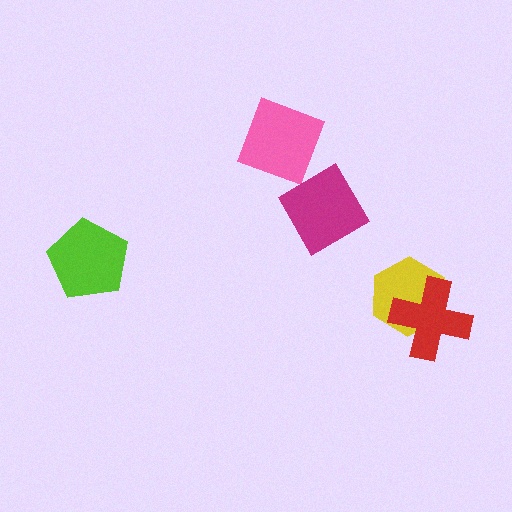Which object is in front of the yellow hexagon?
The red cross is in front of the yellow hexagon.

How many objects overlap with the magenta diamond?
0 objects overlap with the magenta diamond.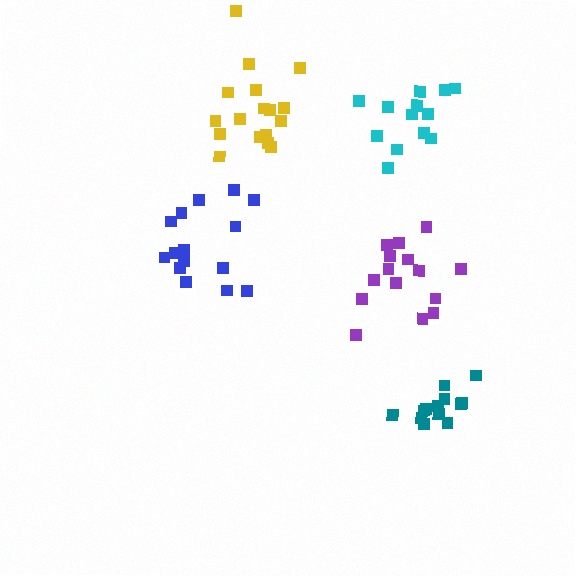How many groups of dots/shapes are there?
There are 5 groups.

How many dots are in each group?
Group 1: 13 dots, Group 2: 13 dots, Group 3: 15 dots, Group 4: 15 dots, Group 5: 17 dots (73 total).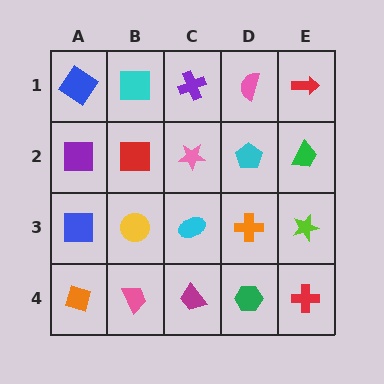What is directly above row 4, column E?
A lime star.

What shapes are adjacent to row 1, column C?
A pink star (row 2, column C), a cyan square (row 1, column B), a pink semicircle (row 1, column D).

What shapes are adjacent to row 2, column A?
A blue diamond (row 1, column A), a blue square (row 3, column A), a red square (row 2, column B).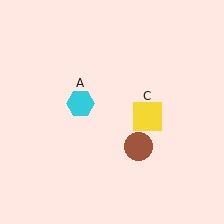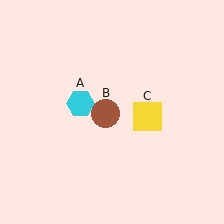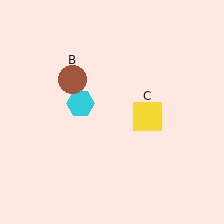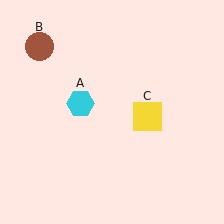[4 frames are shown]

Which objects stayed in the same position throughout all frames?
Cyan hexagon (object A) and yellow square (object C) remained stationary.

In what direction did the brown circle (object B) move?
The brown circle (object B) moved up and to the left.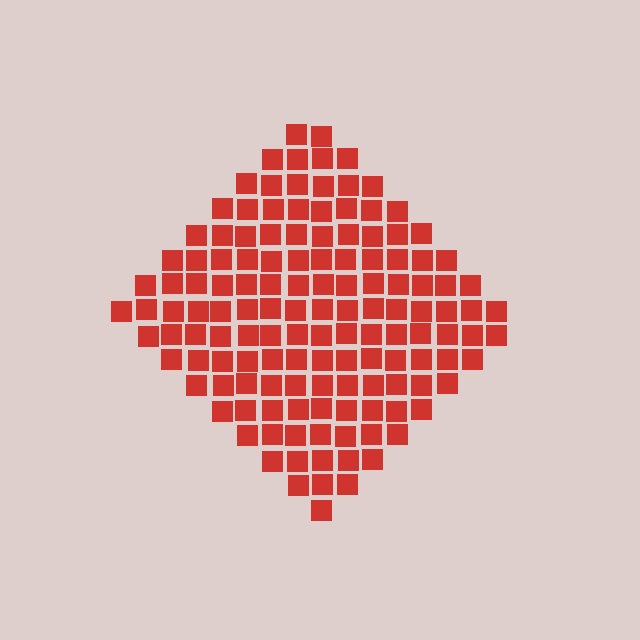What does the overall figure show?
The overall figure shows a diamond.